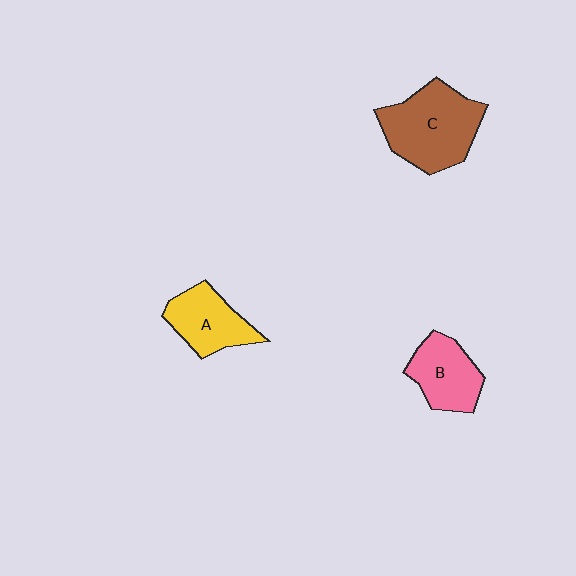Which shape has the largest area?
Shape C (brown).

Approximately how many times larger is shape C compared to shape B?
Approximately 1.5 times.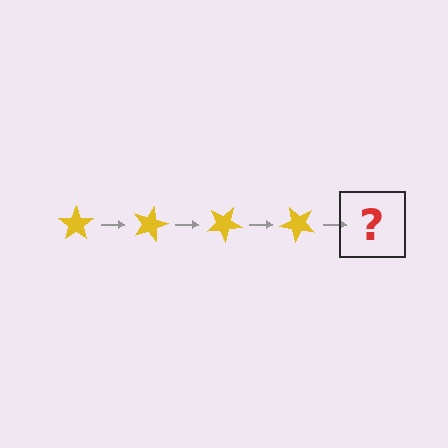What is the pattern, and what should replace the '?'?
The pattern is that the star rotates 15 degrees each step. The '?' should be a yellow star rotated 60 degrees.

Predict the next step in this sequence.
The next step is a yellow star rotated 60 degrees.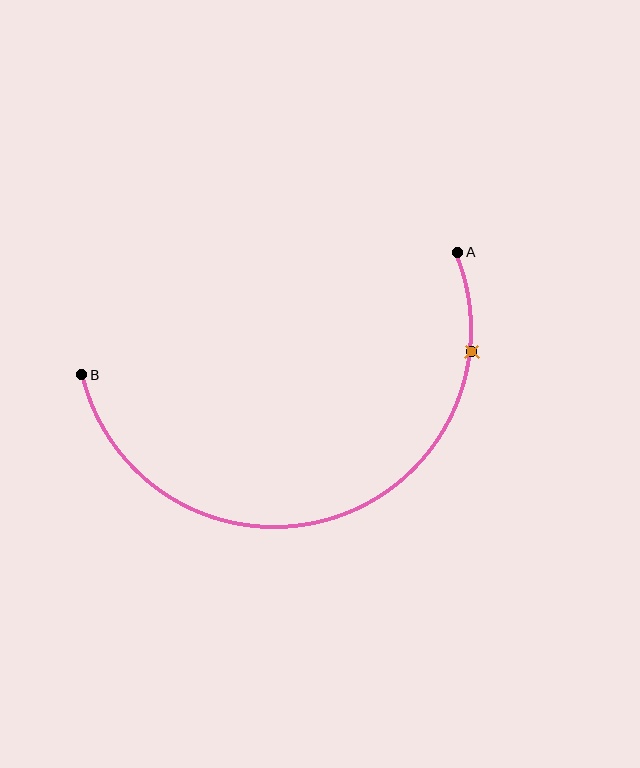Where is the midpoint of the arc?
The arc midpoint is the point on the curve farthest from the straight line joining A and B. It sits below that line.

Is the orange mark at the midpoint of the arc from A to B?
No. The orange mark lies on the arc but is closer to endpoint A. The arc midpoint would be at the point on the curve equidistant along the arc from both A and B.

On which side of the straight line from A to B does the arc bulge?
The arc bulges below the straight line connecting A and B.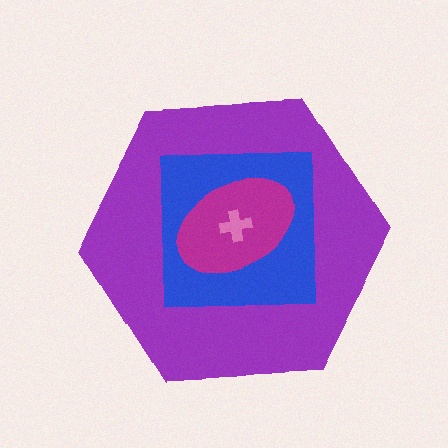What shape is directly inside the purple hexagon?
The blue square.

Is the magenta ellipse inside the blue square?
Yes.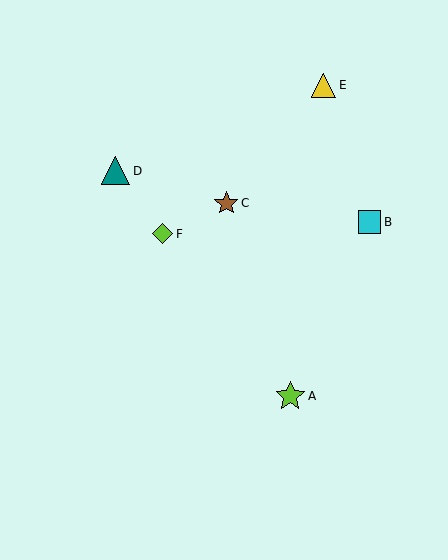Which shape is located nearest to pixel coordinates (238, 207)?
The brown star (labeled C) at (226, 203) is nearest to that location.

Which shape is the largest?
The lime star (labeled A) is the largest.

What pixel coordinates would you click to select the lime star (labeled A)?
Click at (290, 396) to select the lime star A.